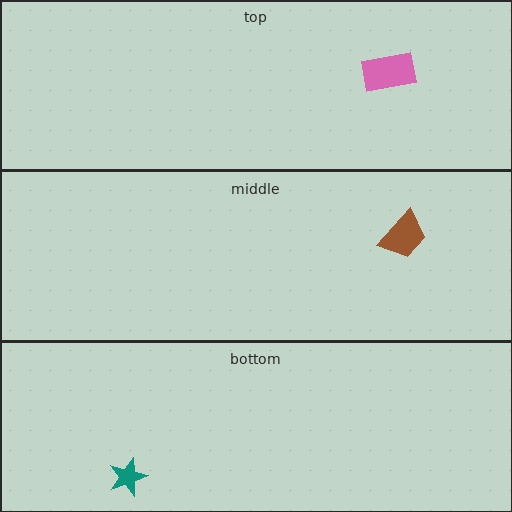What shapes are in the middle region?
The brown trapezoid.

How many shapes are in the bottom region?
1.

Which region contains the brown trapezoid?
The middle region.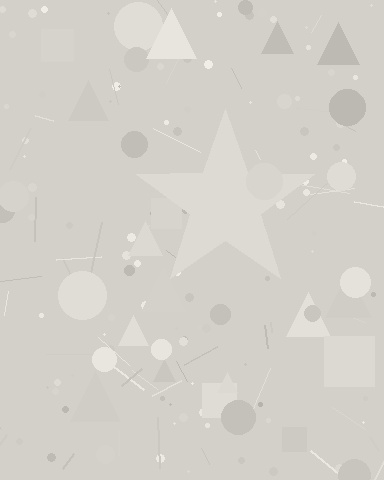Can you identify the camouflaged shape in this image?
The camouflaged shape is a star.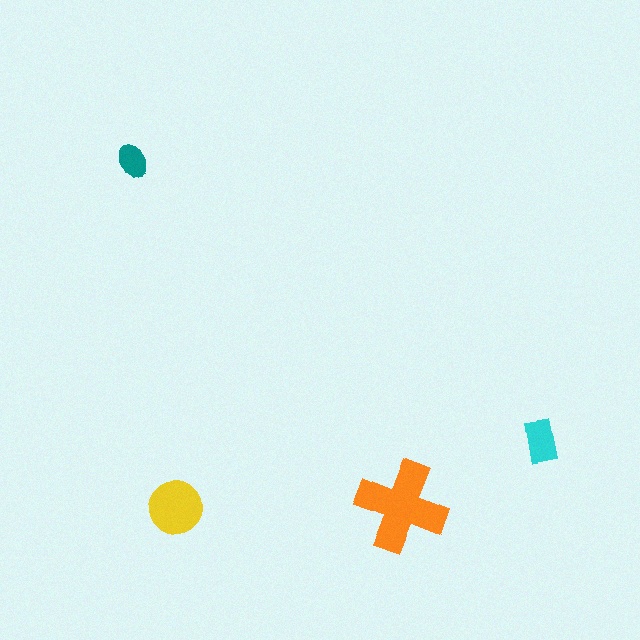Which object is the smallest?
The teal ellipse.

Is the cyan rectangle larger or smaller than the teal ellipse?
Larger.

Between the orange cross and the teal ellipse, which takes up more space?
The orange cross.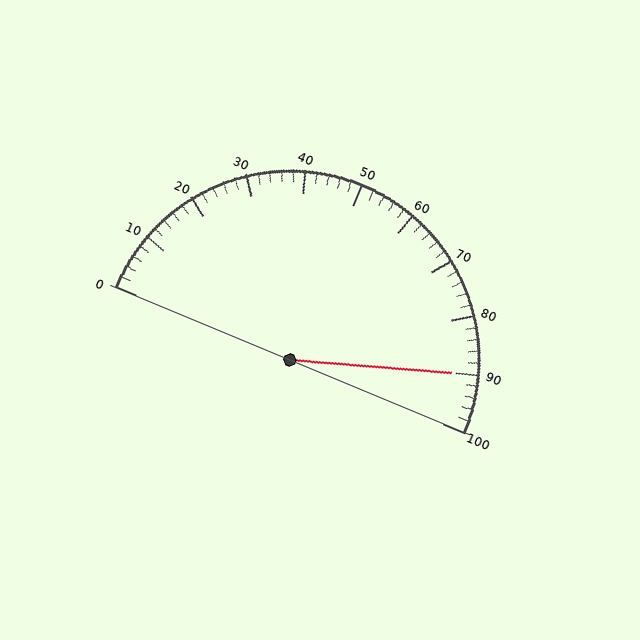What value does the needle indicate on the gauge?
The needle indicates approximately 90.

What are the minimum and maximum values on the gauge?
The gauge ranges from 0 to 100.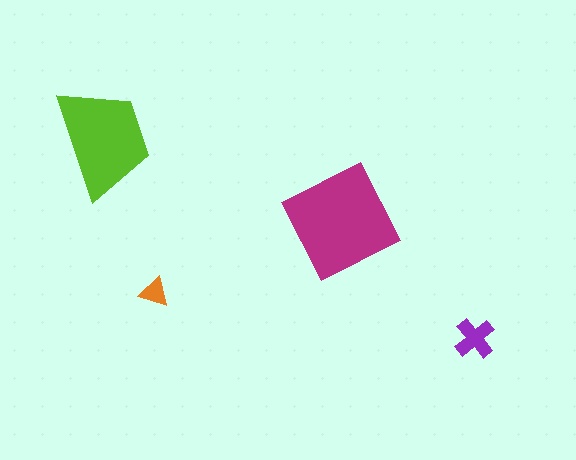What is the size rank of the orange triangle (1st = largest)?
4th.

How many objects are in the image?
There are 4 objects in the image.